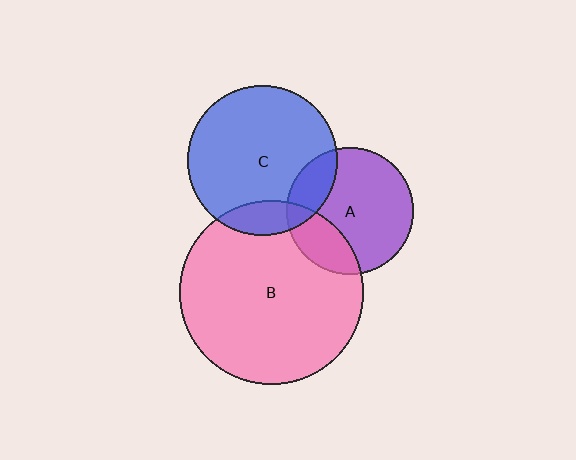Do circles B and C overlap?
Yes.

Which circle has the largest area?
Circle B (pink).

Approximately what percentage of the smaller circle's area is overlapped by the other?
Approximately 15%.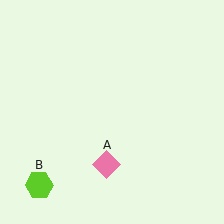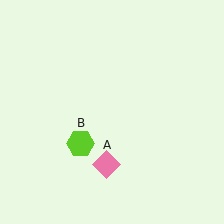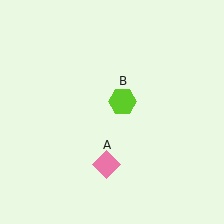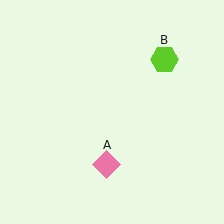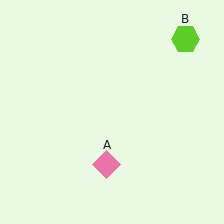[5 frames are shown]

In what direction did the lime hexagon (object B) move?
The lime hexagon (object B) moved up and to the right.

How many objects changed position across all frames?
1 object changed position: lime hexagon (object B).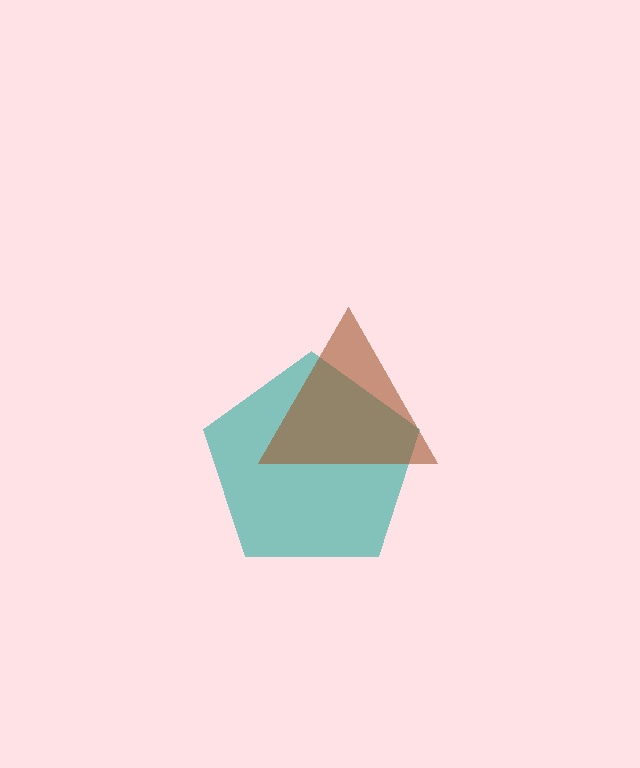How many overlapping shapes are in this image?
There are 2 overlapping shapes in the image.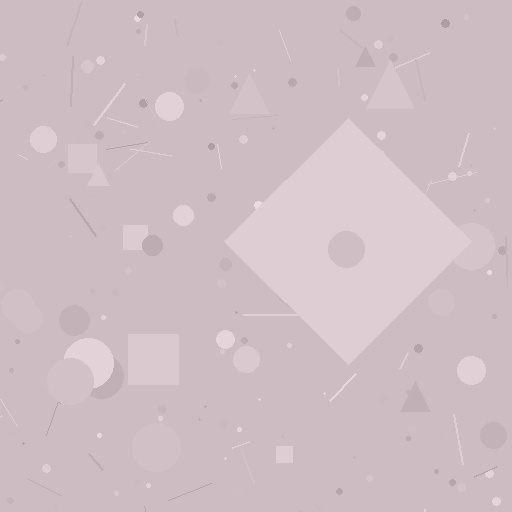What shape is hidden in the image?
A diamond is hidden in the image.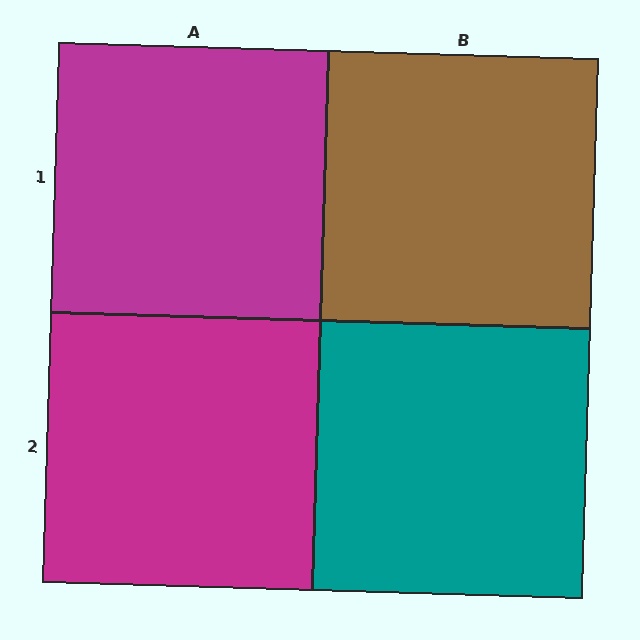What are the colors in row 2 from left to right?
Magenta, teal.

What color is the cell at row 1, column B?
Brown.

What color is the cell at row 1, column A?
Magenta.